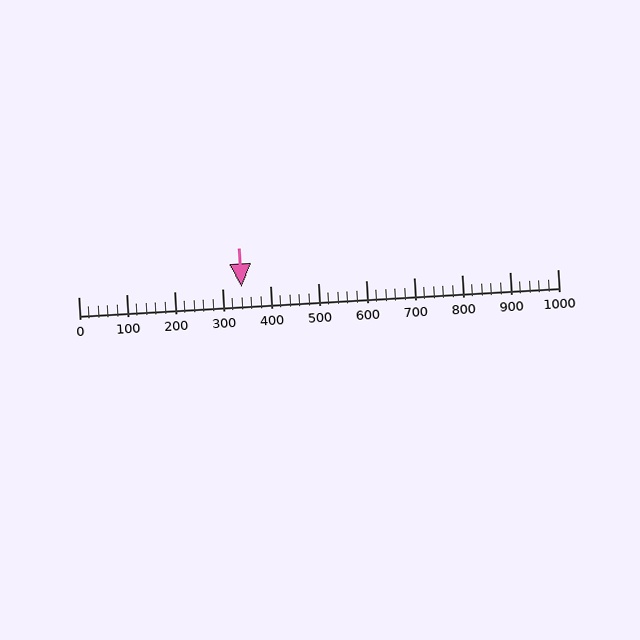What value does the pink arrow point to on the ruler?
The pink arrow points to approximately 340.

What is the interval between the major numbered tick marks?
The major tick marks are spaced 100 units apart.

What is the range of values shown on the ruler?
The ruler shows values from 0 to 1000.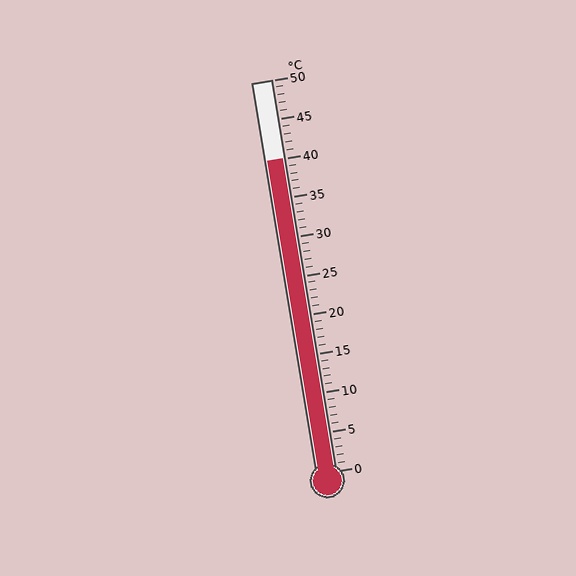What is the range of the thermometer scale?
The thermometer scale ranges from 0°C to 50°C.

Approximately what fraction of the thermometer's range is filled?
The thermometer is filled to approximately 80% of its range.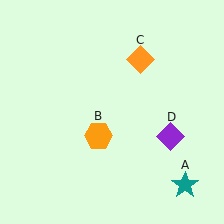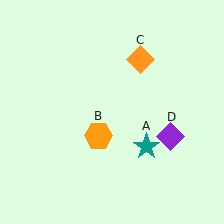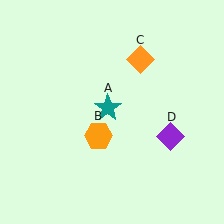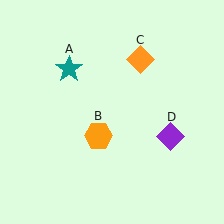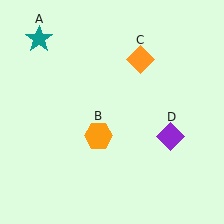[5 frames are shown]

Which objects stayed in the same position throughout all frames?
Orange hexagon (object B) and orange diamond (object C) and purple diamond (object D) remained stationary.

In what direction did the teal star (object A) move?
The teal star (object A) moved up and to the left.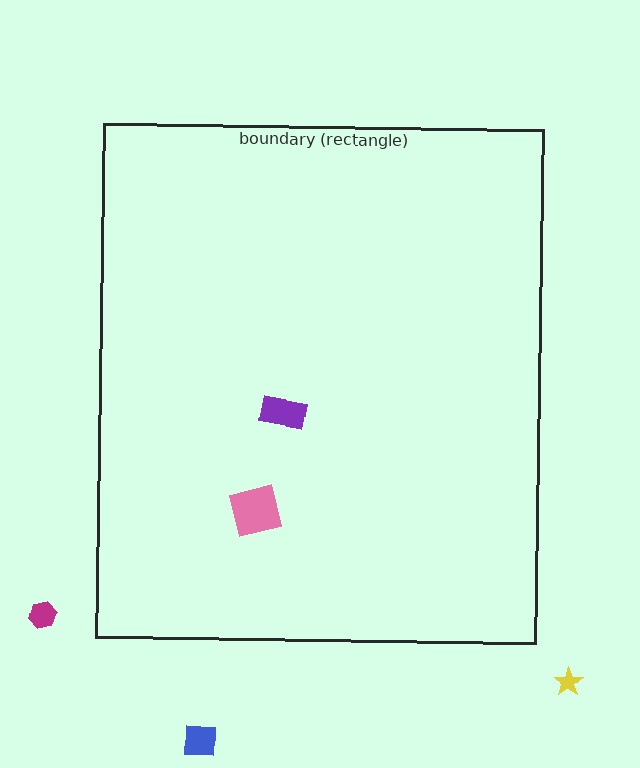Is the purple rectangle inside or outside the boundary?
Inside.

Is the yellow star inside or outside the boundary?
Outside.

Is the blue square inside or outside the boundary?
Outside.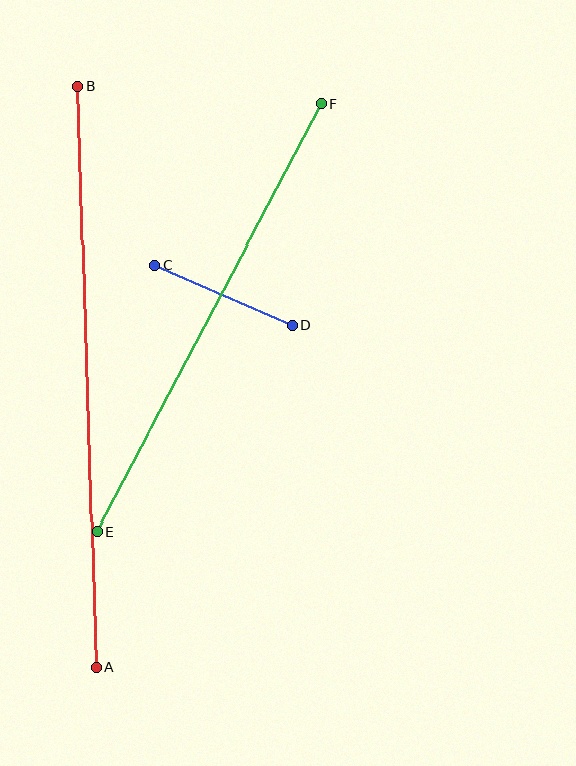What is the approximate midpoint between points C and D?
The midpoint is at approximately (223, 295) pixels.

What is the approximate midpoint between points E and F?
The midpoint is at approximately (209, 317) pixels.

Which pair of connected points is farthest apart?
Points A and B are farthest apart.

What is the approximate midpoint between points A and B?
The midpoint is at approximately (87, 376) pixels.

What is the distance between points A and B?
The distance is approximately 581 pixels.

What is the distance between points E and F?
The distance is approximately 483 pixels.